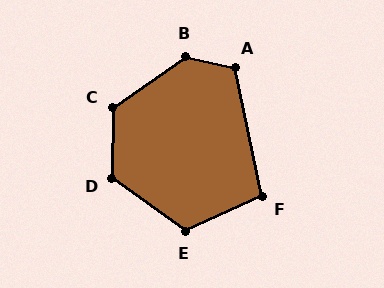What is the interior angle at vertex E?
Approximately 120 degrees (obtuse).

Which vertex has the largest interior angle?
B, at approximately 132 degrees.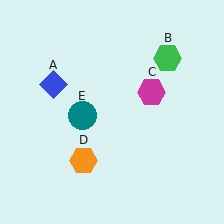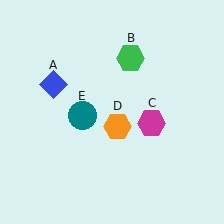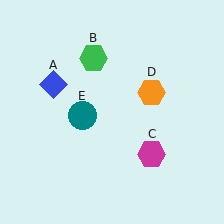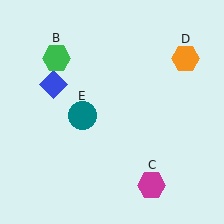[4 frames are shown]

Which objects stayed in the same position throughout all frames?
Blue diamond (object A) and teal circle (object E) remained stationary.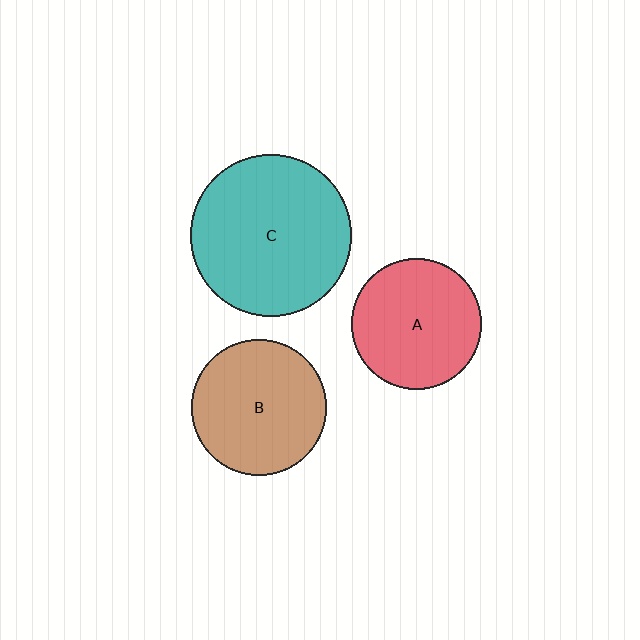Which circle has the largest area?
Circle C (teal).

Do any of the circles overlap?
No, none of the circles overlap.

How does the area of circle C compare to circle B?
Approximately 1.4 times.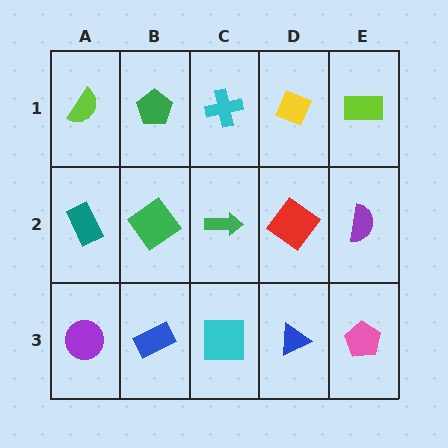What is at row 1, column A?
A lime semicircle.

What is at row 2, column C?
A green arrow.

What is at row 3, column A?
A purple circle.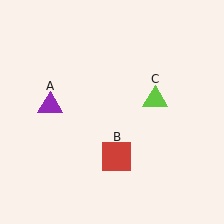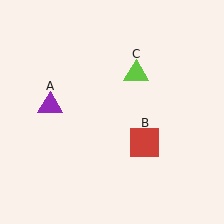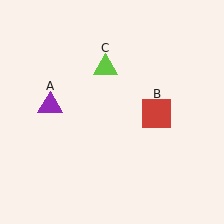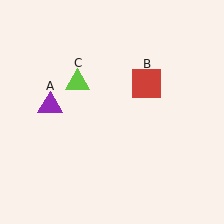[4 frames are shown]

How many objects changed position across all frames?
2 objects changed position: red square (object B), lime triangle (object C).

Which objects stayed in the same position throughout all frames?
Purple triangle (object A) remained stationary.